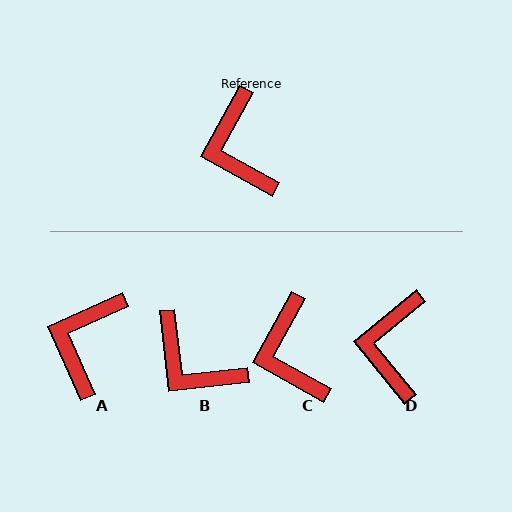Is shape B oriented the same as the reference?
No, it is off by about 36 degrees.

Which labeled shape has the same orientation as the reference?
C.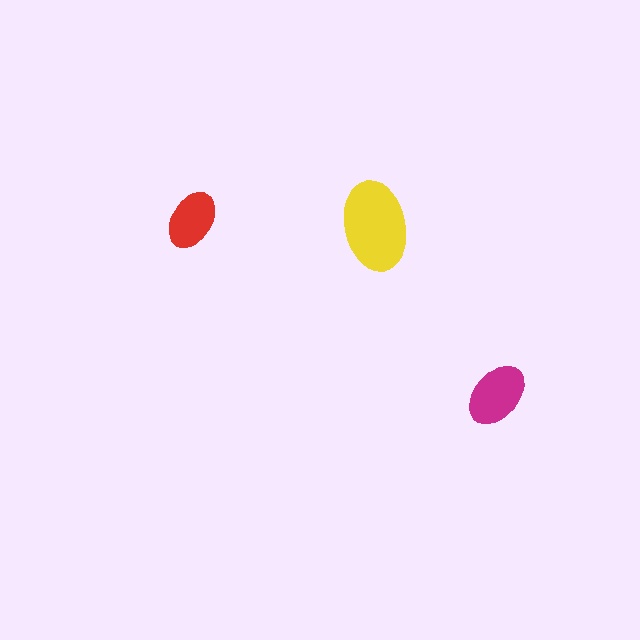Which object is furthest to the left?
The red ellipse is leftmost.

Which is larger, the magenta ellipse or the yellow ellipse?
The yellow one.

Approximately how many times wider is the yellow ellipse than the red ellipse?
About 1.5 times wider.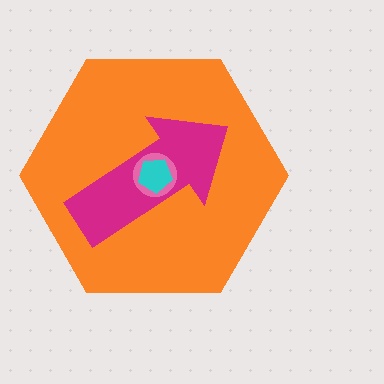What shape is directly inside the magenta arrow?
The pink circle.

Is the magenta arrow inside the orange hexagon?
Yes.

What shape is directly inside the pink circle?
The cyan pentagon.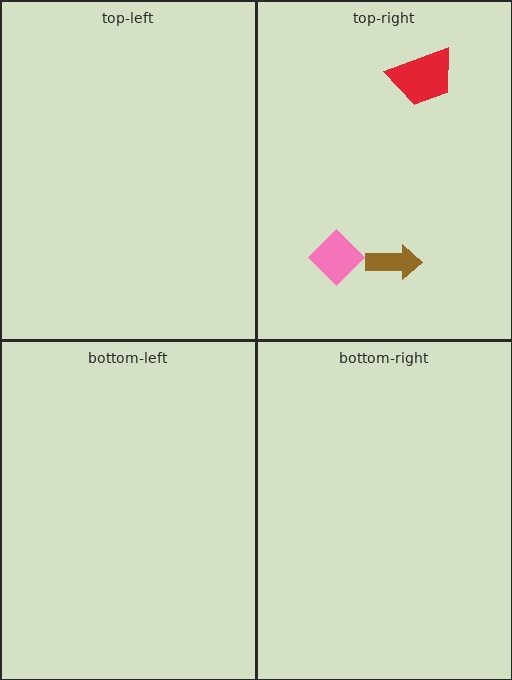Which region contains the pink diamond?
The top-right region.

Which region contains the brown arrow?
The top-right region.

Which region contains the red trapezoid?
The top-right region.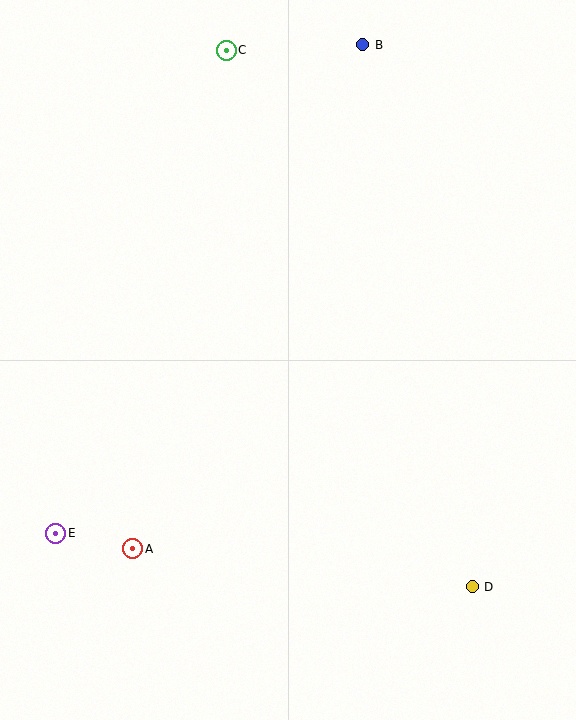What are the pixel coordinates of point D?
Point D is at (472, 587).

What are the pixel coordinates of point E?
Point E is at (56, 533).